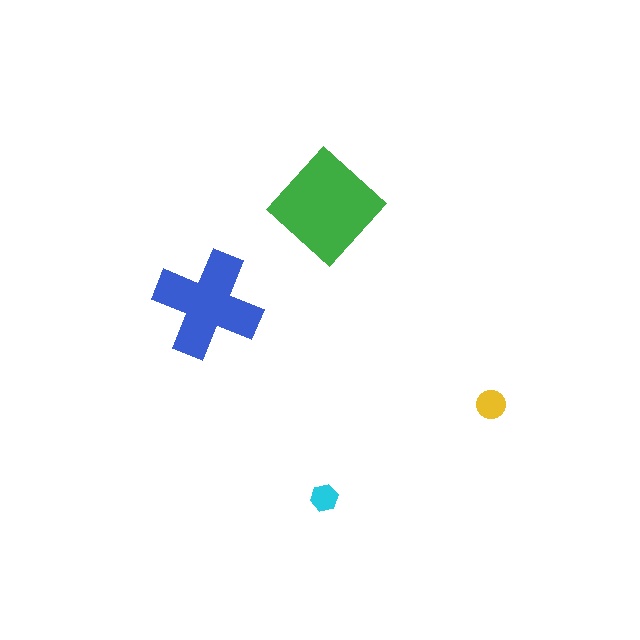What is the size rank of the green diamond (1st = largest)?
1st.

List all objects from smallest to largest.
The cyan hexagon, the yellow circle, the blue cross, the green diamond.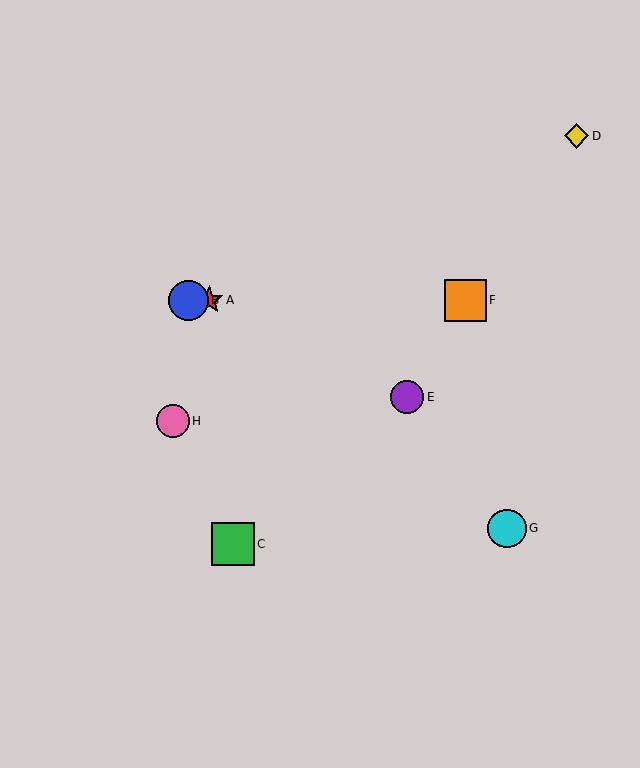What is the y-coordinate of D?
Object D is at y≈136.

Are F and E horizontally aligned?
No, F is at y≈300 and E is at y≈397.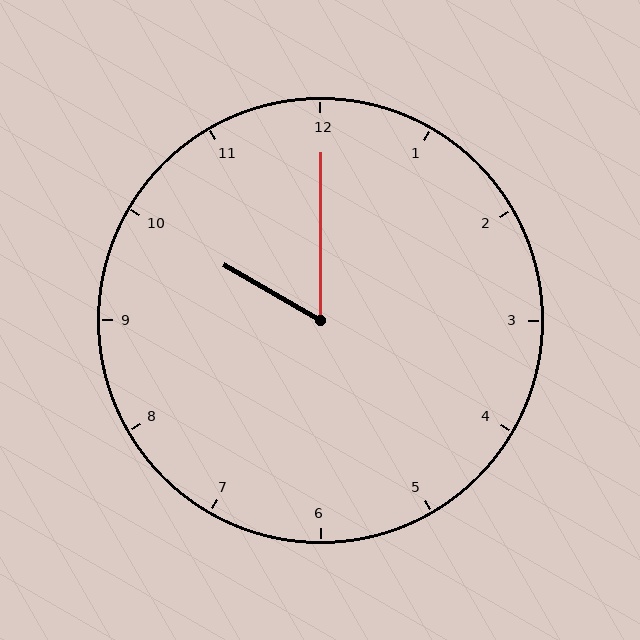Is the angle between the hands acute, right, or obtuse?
It is acute.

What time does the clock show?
10:00.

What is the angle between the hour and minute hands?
Approximately 60 degrees.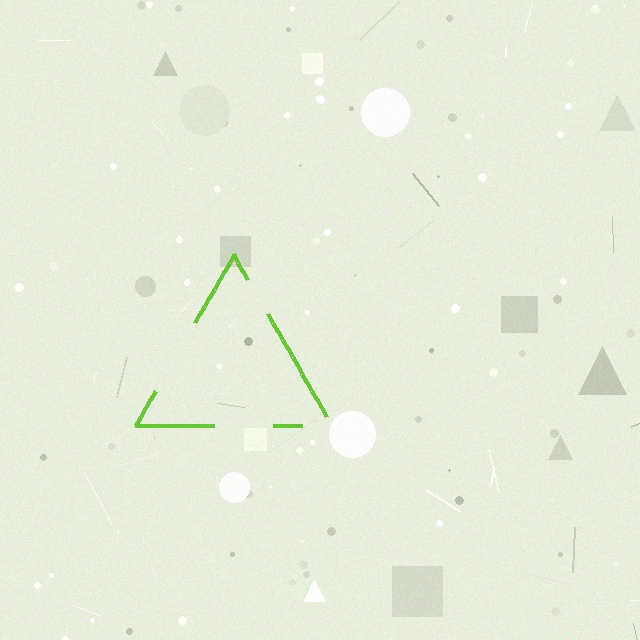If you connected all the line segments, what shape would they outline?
They would outline a triangle.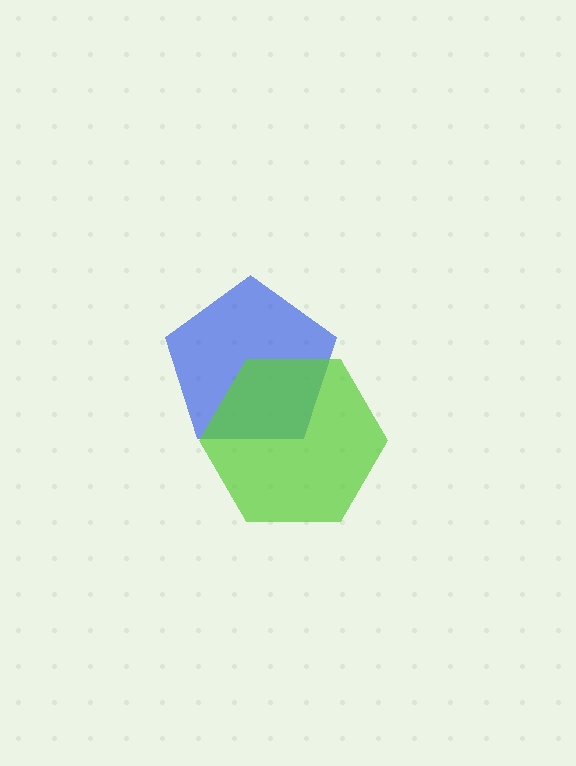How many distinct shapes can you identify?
There are 2 distinct shapes: a blue pentagon, a lime hexagon.